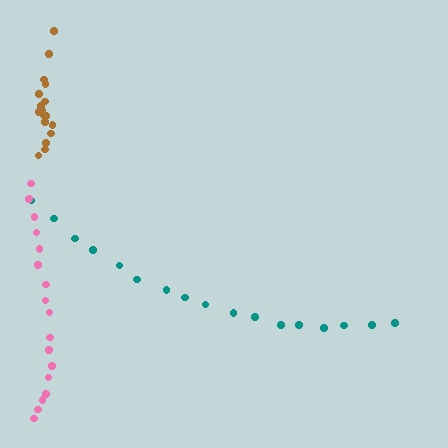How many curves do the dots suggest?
There are 3 distinct paths.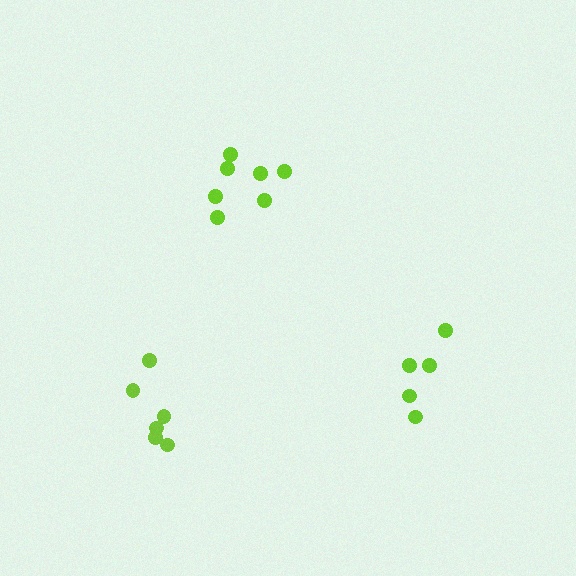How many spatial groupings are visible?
There are 3 spatial groupings.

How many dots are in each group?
Group 1: 7 dots, Group 2: 5 dots, Group 3: 6 dots (18 total).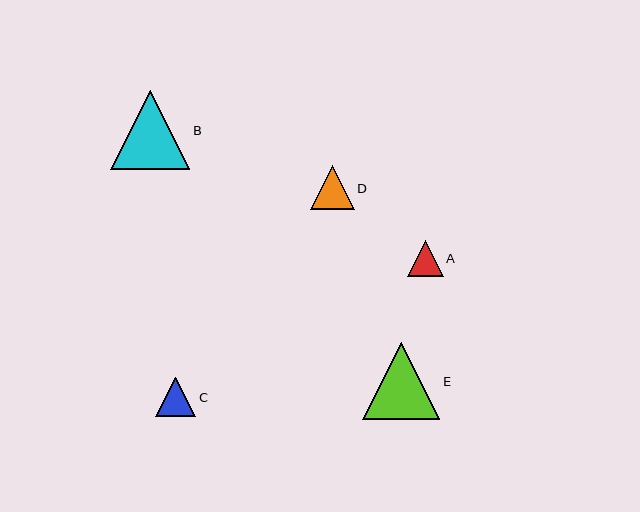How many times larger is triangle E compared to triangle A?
Triangle E is approximately 2.1 times the size of triangle A.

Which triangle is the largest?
Triangle B is the largest with a size of approximately 79 pixels.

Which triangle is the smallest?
Triangle A is the smallest with a size of approximately 36 pixels.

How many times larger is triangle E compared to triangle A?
Triangle E is approximately 2.1 times the size of triangle A.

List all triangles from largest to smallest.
From largest to smallest: B, E, D, C, A.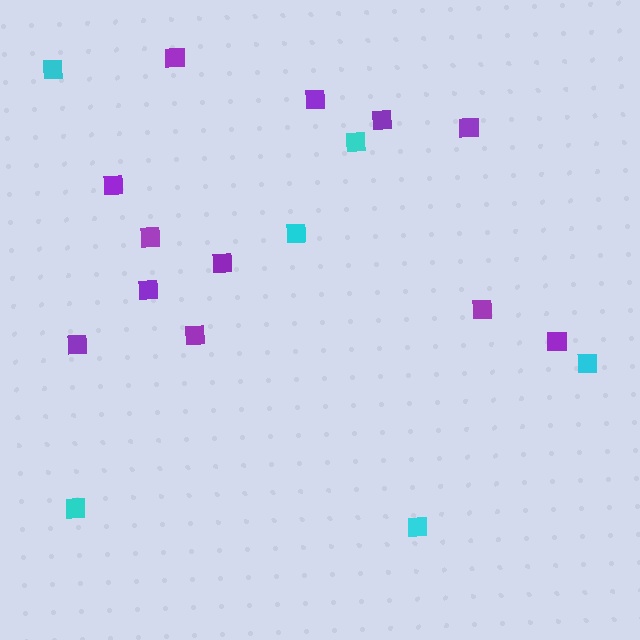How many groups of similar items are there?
There are 2 groups: one group of purple squares (12) and one group of cyan squares (6).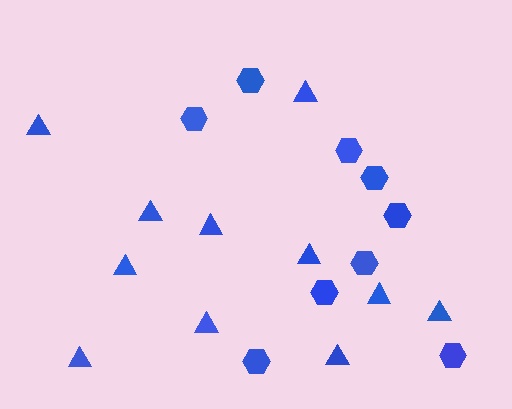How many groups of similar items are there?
There are 2 groups: one group of hexagons (9) and one group of triangles (11).